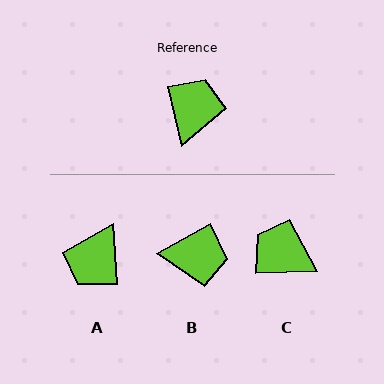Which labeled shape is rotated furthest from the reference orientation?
A, about 170 degrees away.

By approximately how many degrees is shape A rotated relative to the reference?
Approximately 170 degrees counter-clockwise.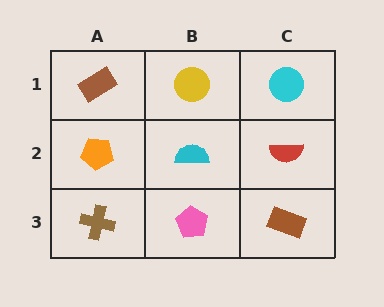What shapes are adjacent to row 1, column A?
An orange pentagon (row 2, column A), a yellow circle (row 1, column B).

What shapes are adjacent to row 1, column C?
A red semicircle (row 2, column C), a yellow circle (row 1, column B).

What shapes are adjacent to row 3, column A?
An orange pentagon (row 2, column A), a pink pentagon (row 3, column B).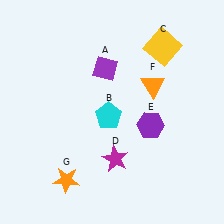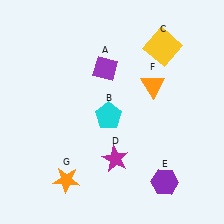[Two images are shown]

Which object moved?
The purple hexagon (E) moved down.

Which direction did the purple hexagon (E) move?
The purple hexagon (E) moved down.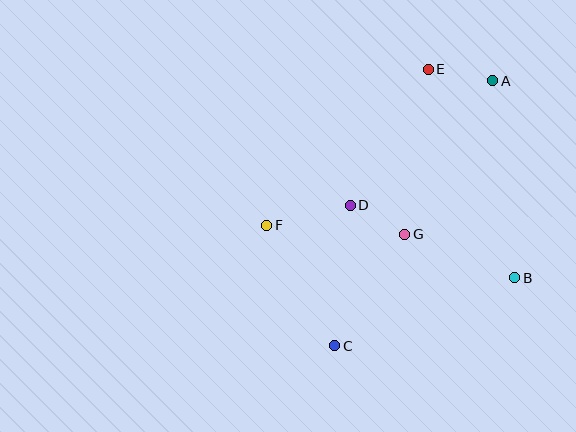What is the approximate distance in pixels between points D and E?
The distance between D and E is approximately 157 pixels.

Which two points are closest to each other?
Points D and G are closest to each other.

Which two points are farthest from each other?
Points A and C are farthest from each other.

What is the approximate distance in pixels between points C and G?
The distance between C and G is approximately 131 pixels.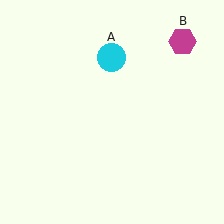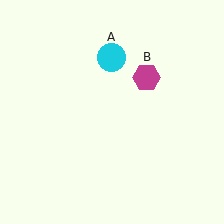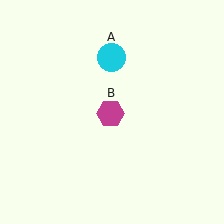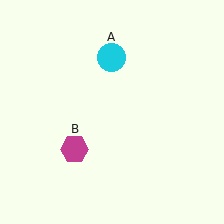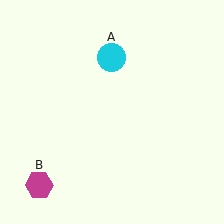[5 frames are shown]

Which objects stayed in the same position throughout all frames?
Cyan circle (object A) remained stationary.